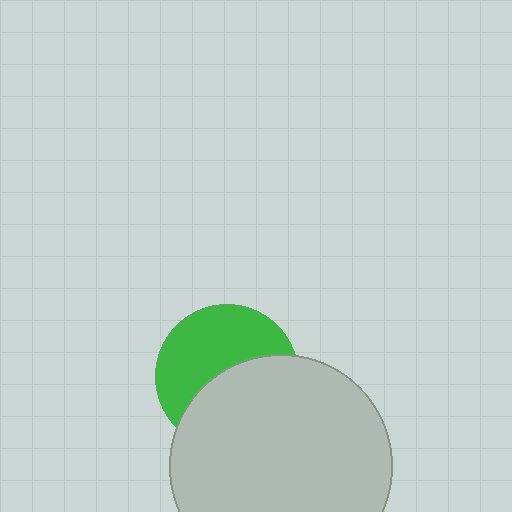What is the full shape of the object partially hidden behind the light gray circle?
The partially hidden object is a green circle.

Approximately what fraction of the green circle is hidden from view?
Roughly 49% of the green circle is hidden behind the light gray circle.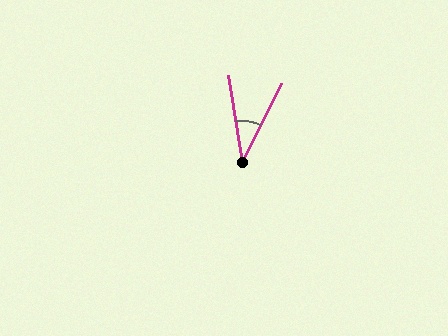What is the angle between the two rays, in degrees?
Approximately 35 degrees.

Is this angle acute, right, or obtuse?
It is acute.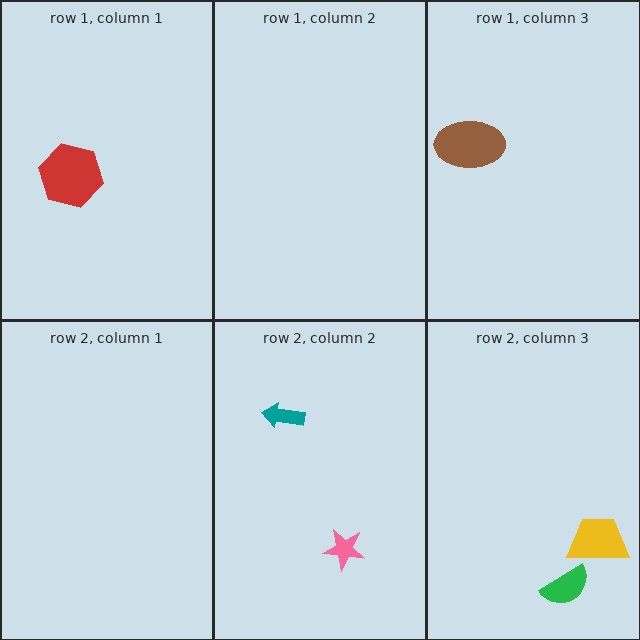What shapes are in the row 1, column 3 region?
The brown ellipse.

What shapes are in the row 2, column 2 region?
The pink star, the teal arrow.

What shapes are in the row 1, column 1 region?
The red hexagon.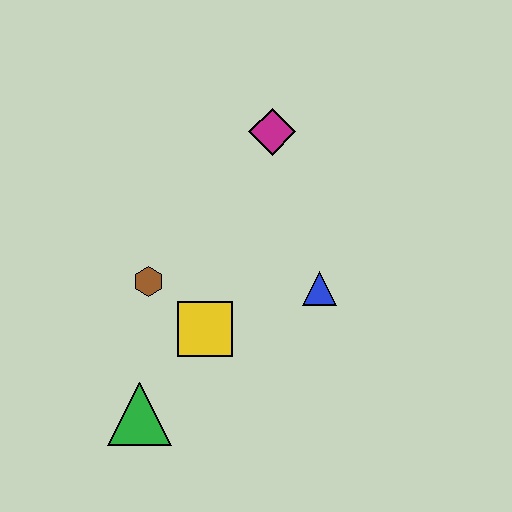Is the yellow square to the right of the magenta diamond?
No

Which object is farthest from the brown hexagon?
The magenta diamond is farthest from the brown hexagon.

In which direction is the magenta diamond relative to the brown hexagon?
The magenta diamond is above the brown hexagon.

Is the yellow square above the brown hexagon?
No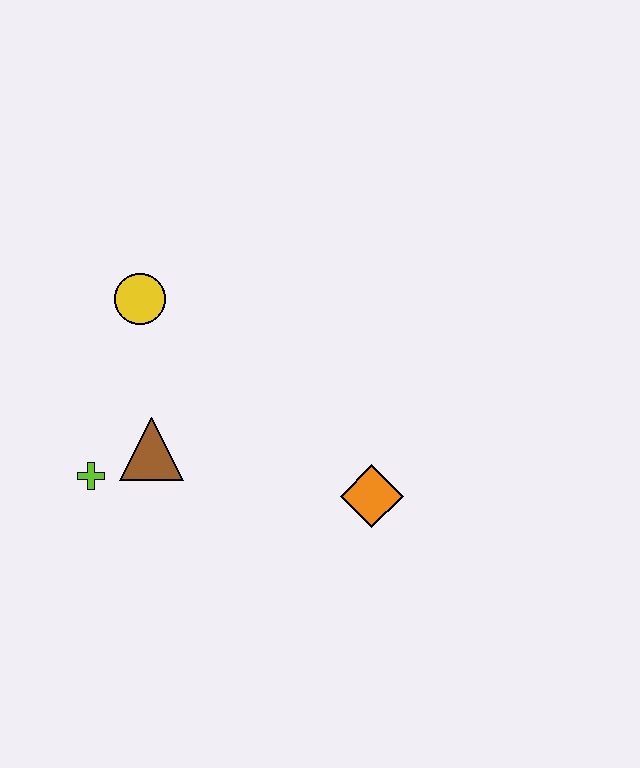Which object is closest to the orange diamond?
The brown triangle is closest to the orange diamond.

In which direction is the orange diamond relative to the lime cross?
The orange diamond is to the right of the lime cross.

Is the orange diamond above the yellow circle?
No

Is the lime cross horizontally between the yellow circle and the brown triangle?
No